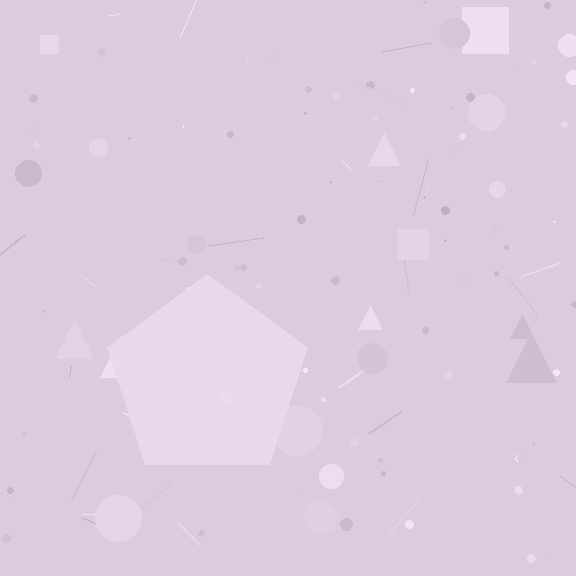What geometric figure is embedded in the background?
A pentagon is embedded in the background.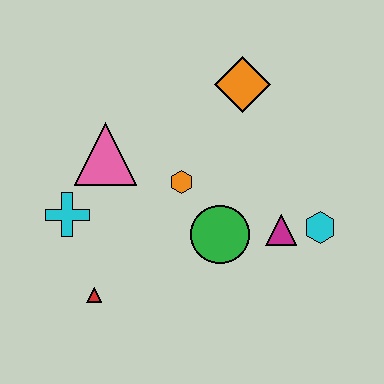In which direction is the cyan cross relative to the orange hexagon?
The cyan cross is to the left of the orange hexagon.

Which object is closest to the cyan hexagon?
The magenta triangle is closest to the cyan hexagon.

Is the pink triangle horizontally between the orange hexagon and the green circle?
No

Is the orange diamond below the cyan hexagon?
No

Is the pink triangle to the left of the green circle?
Yes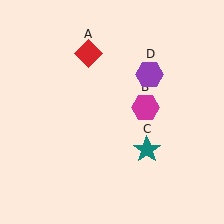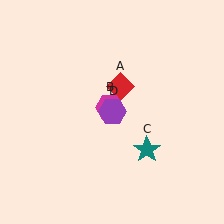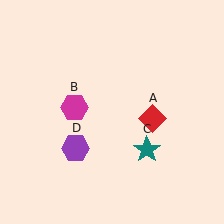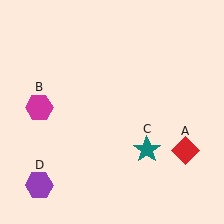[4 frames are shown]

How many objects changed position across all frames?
3 objects changed position: red diamond (object A), magenta hexagon (object B), purple hexagon (object D).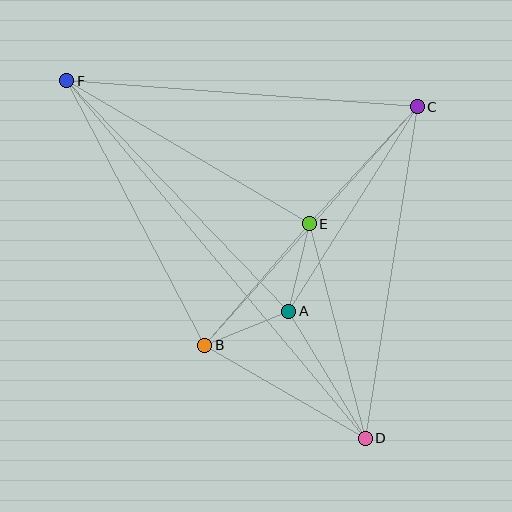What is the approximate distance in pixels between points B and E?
The distance between B and E is approximately 160 pixels.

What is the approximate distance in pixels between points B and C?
The distance between B and C is approximately 319 pixels.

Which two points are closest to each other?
Points A and E are closest to each other.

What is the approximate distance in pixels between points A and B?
The distance between A and B is approximately 90 pixels.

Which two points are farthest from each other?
Points D and F are farthest from each other.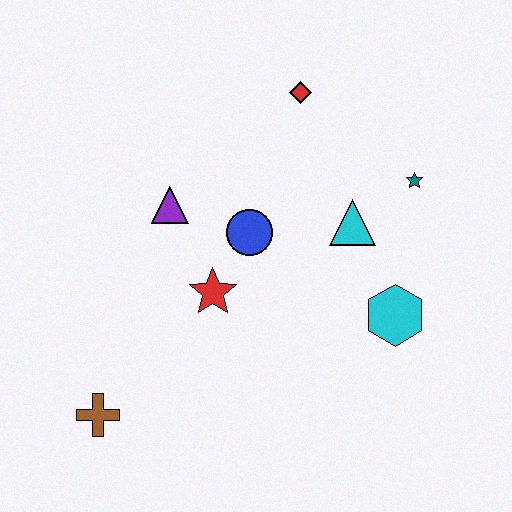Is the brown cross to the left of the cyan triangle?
Yes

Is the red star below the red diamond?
Yes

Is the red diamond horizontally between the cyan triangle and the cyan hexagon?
No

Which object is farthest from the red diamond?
The brown cross is farthest from the red diamond.